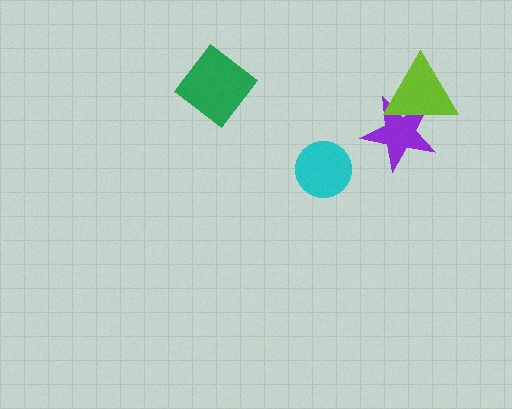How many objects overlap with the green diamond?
0 objects overlap with the green diamond.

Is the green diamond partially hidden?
No, no other shape covers it.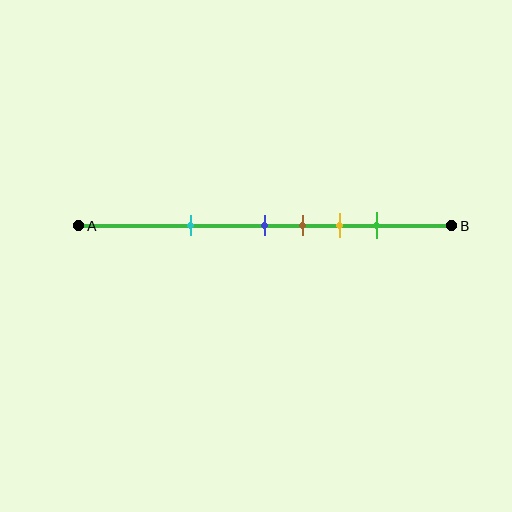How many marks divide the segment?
There are 5 marks dividing the segment.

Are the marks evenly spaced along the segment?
No, the marks are not evenly spaced.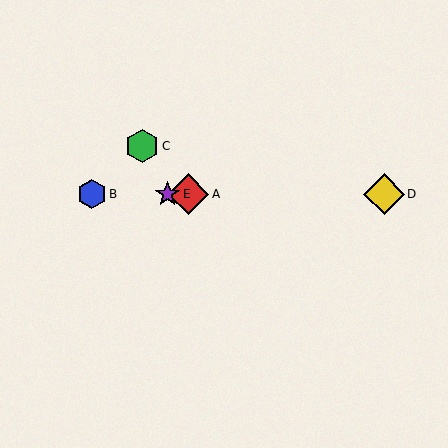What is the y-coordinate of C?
Object C is at y≈146.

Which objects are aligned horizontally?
Objects A, B, D, E are aligned horizontally.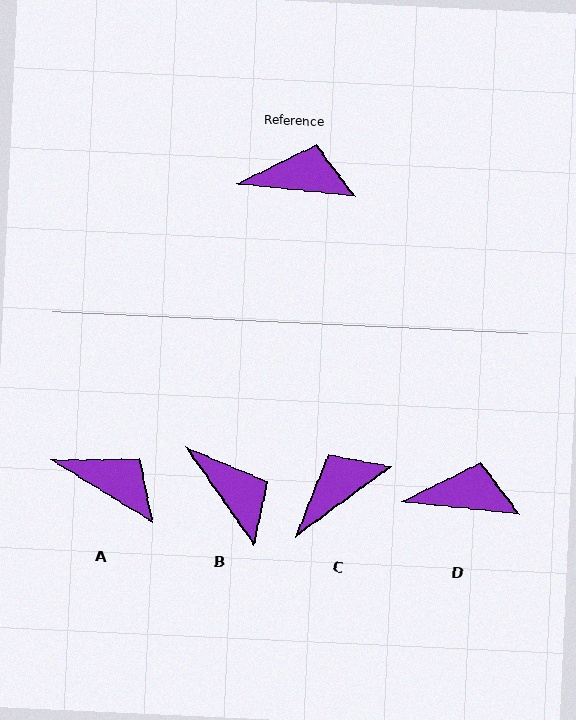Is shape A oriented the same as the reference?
No, it is off by about 25 degrees.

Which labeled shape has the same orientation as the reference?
D.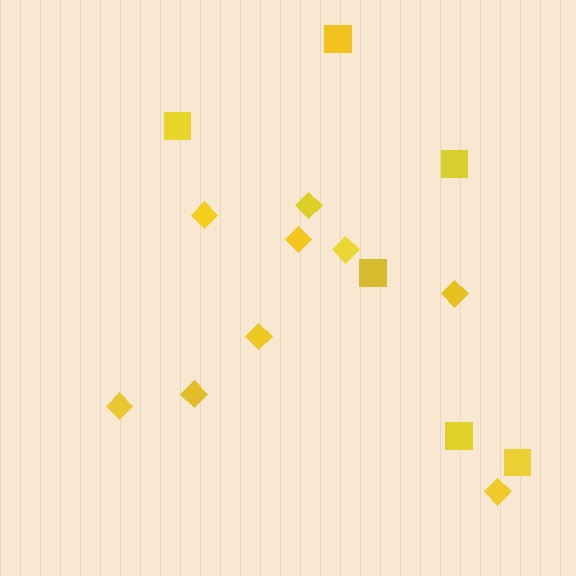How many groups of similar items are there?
There are 2 groups: one group of squares (6) and one group of diamonds (9).